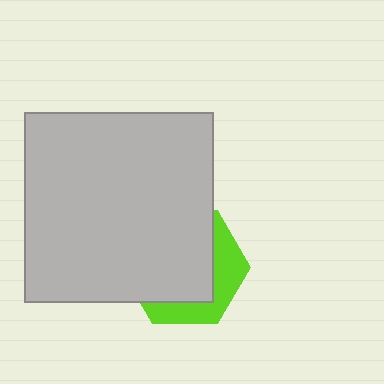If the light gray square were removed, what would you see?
You would see the complete lime hexagon.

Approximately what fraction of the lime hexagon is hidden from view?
Roughly 67% of the lime hexagon is hidden behind the light gray square.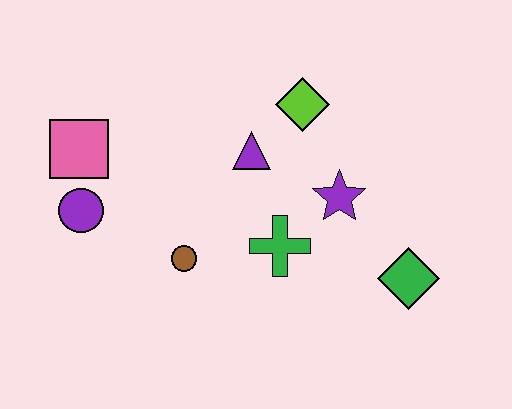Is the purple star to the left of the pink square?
No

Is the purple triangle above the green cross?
Yes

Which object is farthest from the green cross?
The pink square is farthest from the green cross.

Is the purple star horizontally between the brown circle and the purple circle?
No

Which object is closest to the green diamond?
The purple star is closest to the green diamond.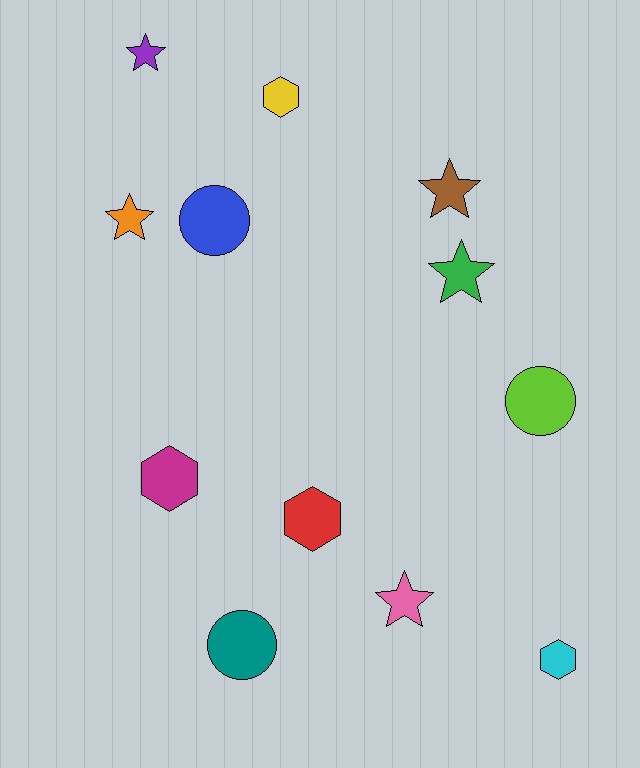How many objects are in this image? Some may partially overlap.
There are 12 objects.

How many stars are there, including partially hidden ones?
There are 5 stars.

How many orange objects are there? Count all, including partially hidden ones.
There is 1 orange object.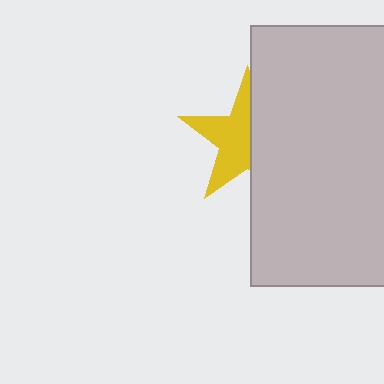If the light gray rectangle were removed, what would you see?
You would see the complete yellow star.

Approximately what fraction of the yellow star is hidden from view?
Roughly 47% of the yellow star is hidden behind the light gray rectangle.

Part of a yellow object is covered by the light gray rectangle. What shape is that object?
It is a star.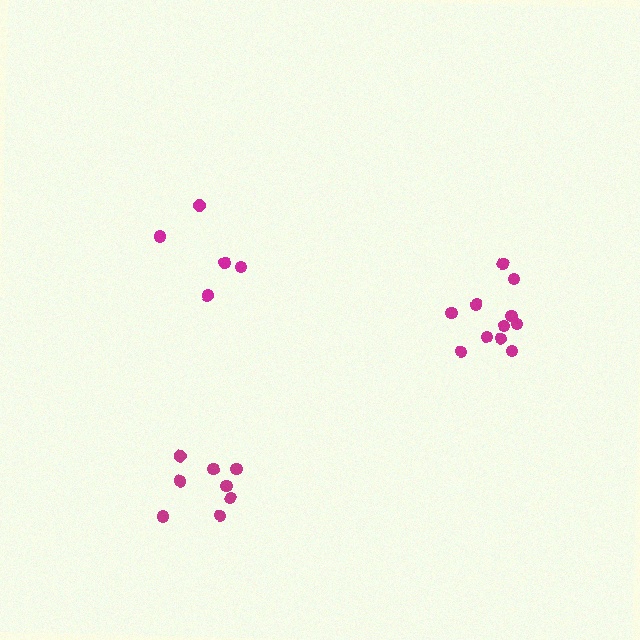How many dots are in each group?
Group 1: 11 dots, Group 2: 8 dots, Group 3: 5 dots (24 total).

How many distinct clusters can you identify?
There are 3 distinct clusters.